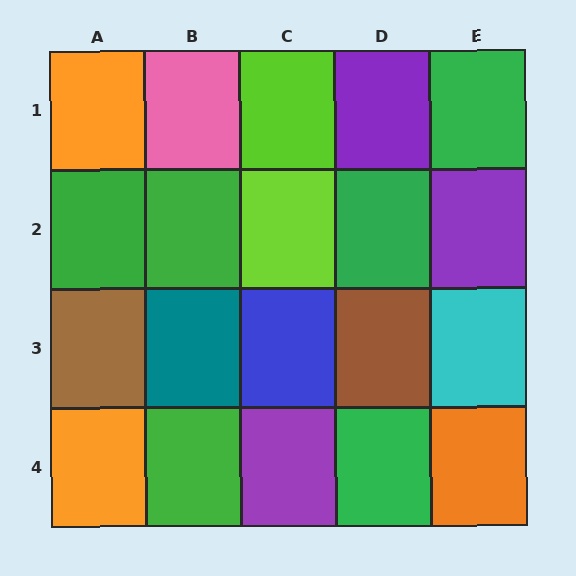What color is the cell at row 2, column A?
Green.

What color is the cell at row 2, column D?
Green.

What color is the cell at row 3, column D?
Brown.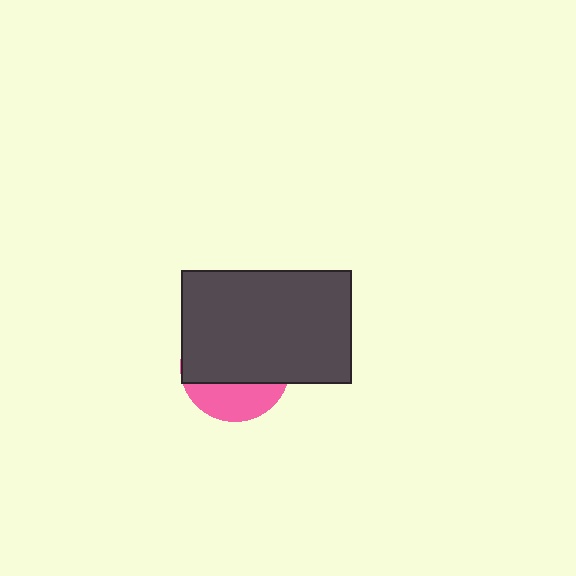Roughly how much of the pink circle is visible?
A small part of it is visible (roughly 31%).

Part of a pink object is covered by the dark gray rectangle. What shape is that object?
It is a circle.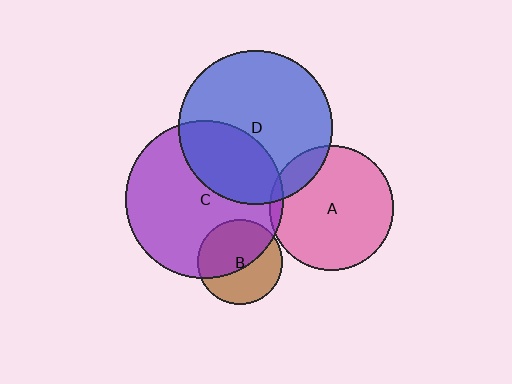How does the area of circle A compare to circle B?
Approximately 2.1 times.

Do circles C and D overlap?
Yes.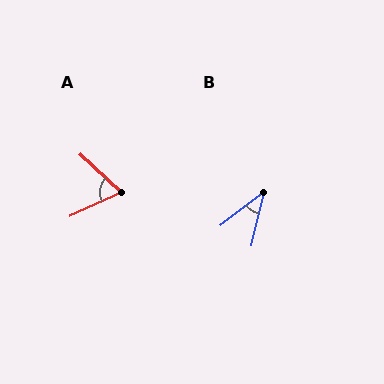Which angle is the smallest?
B, at approximately 40 degrees.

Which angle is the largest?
A, at approximately 68 degrees.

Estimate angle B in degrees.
Approximately 40 degrees.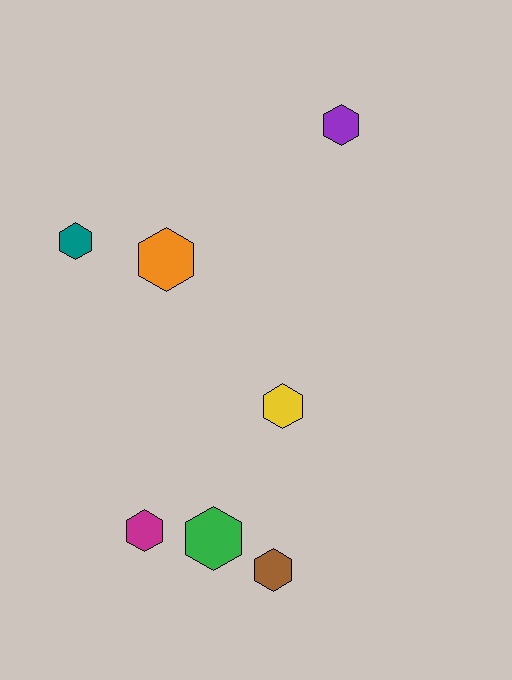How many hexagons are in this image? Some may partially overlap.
There are 7 hexagons.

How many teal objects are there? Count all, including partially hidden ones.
There is 1 teal object.